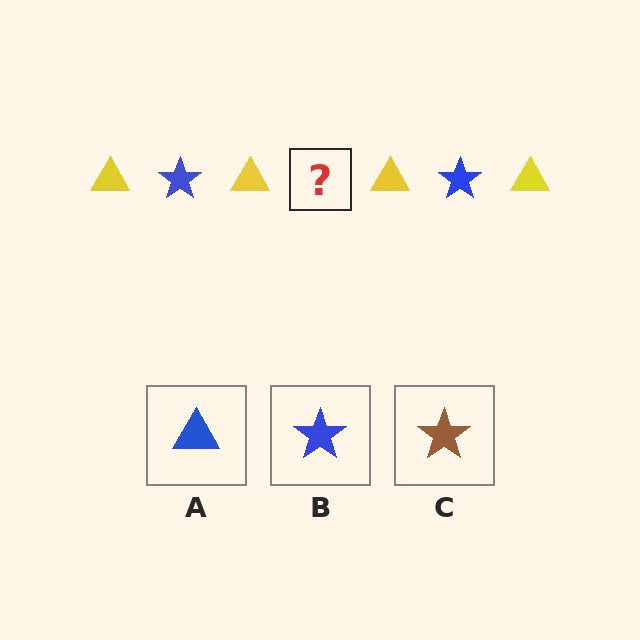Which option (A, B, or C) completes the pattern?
B.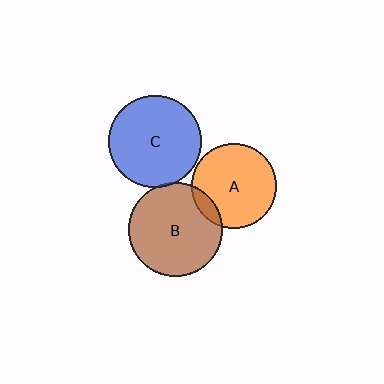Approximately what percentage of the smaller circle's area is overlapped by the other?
Approximately 10%.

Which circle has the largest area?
Circle B (brown).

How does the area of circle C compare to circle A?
Approximately 1.2 times.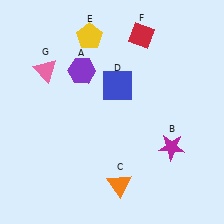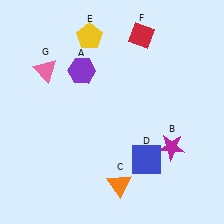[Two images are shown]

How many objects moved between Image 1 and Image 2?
1 object moved between the two images.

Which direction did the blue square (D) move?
The blue square (D) moved down.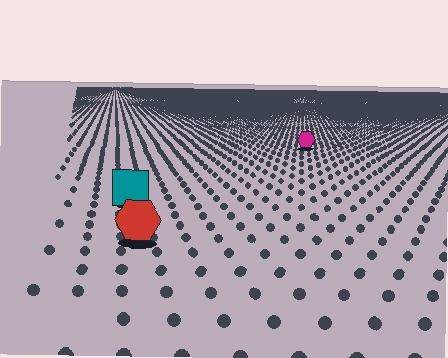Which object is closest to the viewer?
The red hexagon is closest. The texture marks near it are larger and more spread out.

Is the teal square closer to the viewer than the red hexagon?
No. The red hexagon is closer — you can tell from the texture gradient: the ground texture is coarser near it.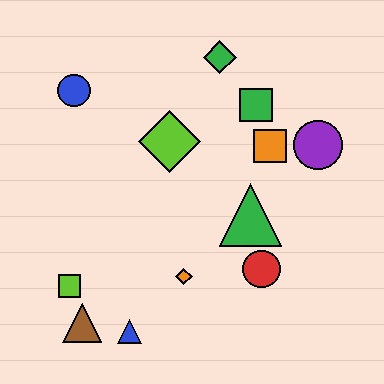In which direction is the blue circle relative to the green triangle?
The blue circle is to the left of the green triangle.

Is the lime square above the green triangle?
No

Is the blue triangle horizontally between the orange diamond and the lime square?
Yes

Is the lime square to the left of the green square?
Yes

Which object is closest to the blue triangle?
The brown triangle is closest to the blue triangle.